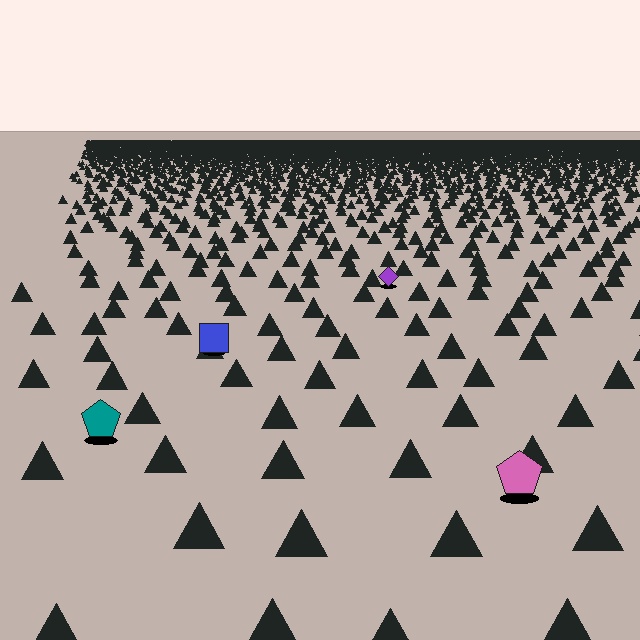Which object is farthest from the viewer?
The purple diamond is farthest from the viewer. It appears smaller and the ground texture around it is denser.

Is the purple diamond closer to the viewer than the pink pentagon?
No. The pink pentagon is closer — you can tell from the texture gradient: the ground texture is coarser near it.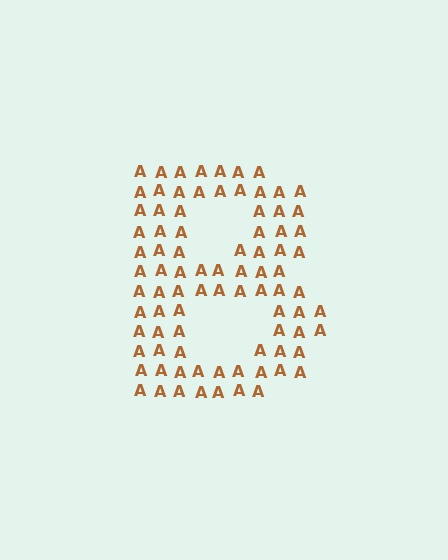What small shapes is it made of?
It is made of small letter A's.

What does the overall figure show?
The overall figure shows the letter B.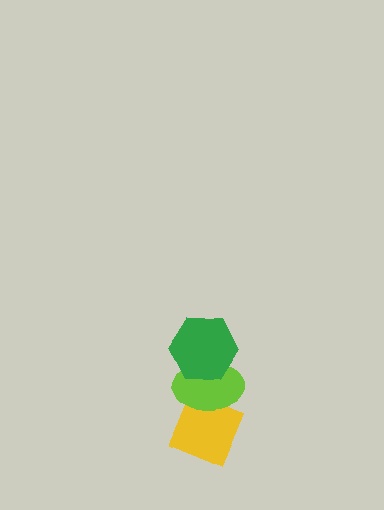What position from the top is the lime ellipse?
The lime ellipse is 2nd from the top.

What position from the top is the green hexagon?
The green hexagon is 1st from the top.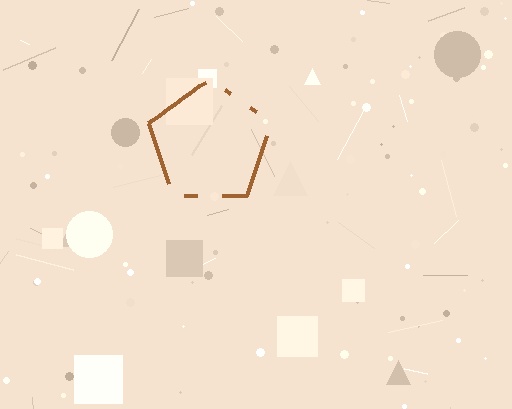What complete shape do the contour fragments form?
The contour fragments form a pentagon.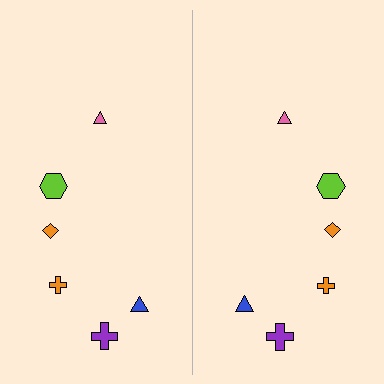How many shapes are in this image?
There are 12 shapes in this image.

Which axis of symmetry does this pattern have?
The pattern has a vertical axis of symmetry running through the center of the image.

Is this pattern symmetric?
Yes, this pattern has bilateral (reflection) symmetry.